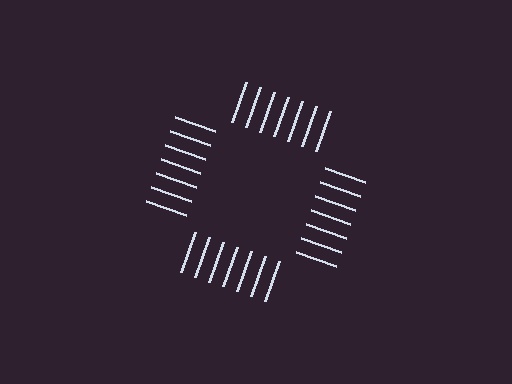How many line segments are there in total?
28 — 7 along each of the 4 edges.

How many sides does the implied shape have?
4 sides — the line-ends trace a square.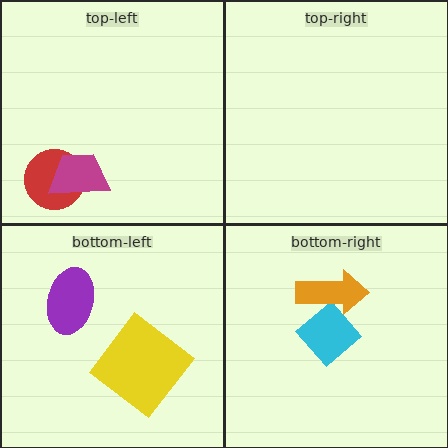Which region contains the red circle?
The top-left region.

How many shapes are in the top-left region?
2.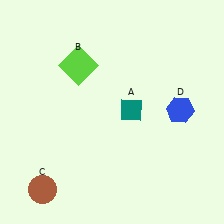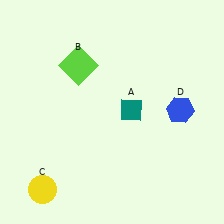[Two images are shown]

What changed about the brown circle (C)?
In Image 1, C is brown. In Image 2, it changed to yellow.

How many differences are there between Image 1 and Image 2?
There is 1 difference between the two images.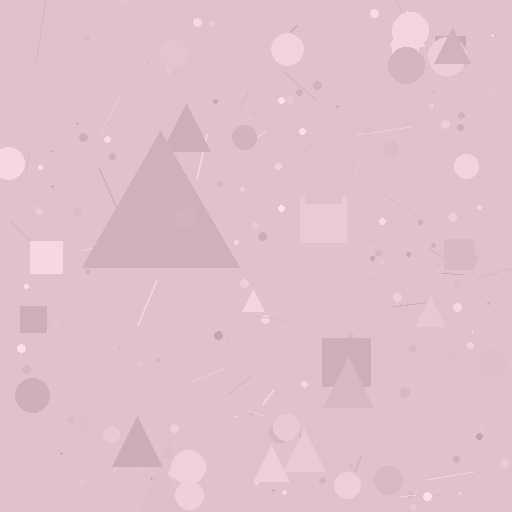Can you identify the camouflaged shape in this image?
The camouflaged shape is a triangle.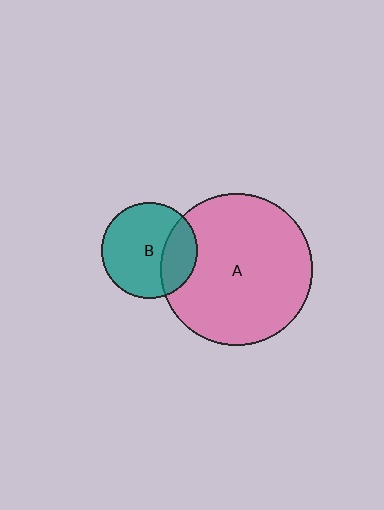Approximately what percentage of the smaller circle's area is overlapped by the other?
Approximately 25%.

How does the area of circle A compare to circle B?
Approximately 2.5 times.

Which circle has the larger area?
Circle A (pink).